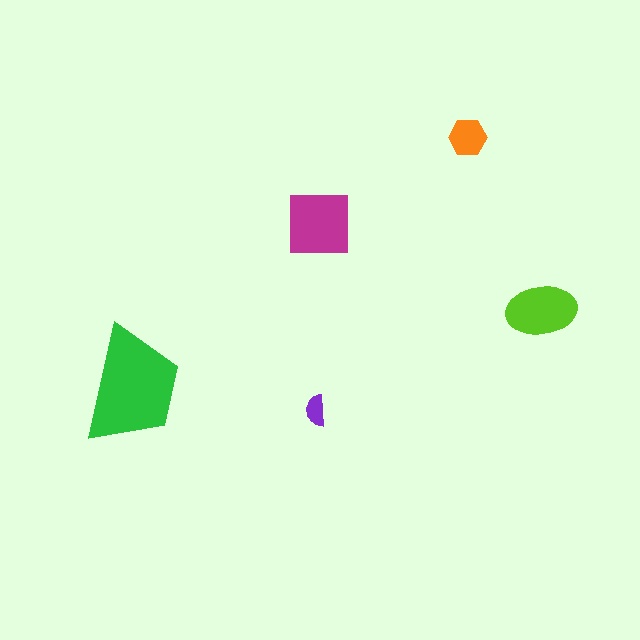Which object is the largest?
The green trapezoid.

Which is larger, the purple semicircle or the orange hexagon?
The orange hexagon.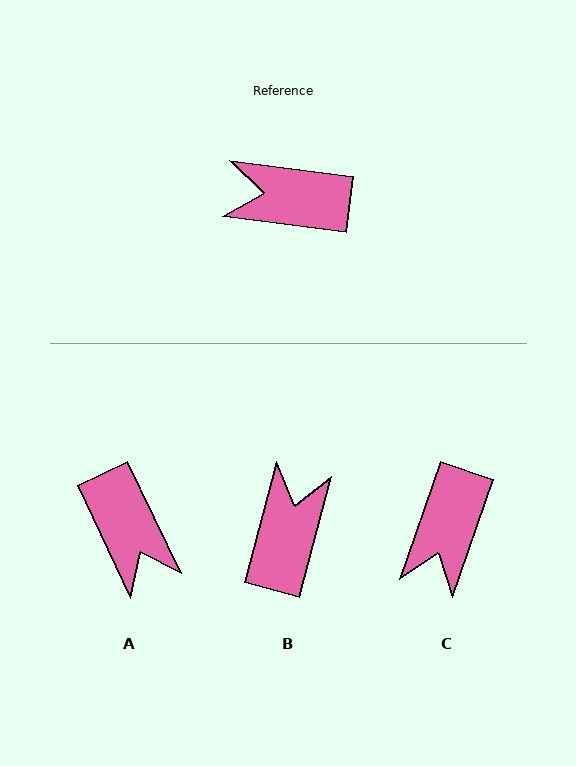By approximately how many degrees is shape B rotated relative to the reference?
Approximately 98 degrees clockwise.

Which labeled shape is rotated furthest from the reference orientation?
A, about 123 degrees away.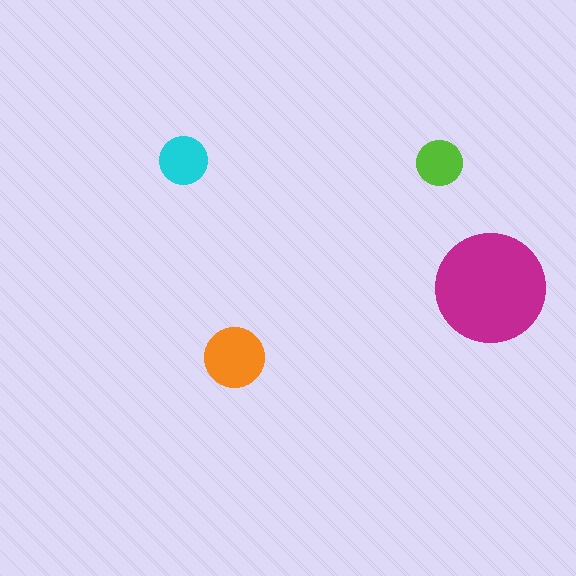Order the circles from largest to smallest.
the magenta one, the orange one, the cyan one, the lime one.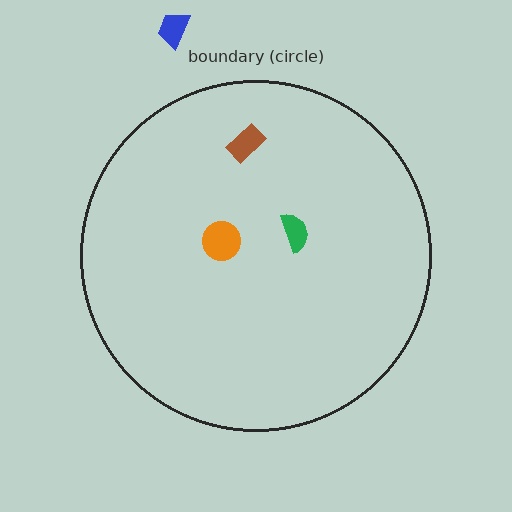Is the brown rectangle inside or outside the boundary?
Inside.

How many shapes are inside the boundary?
3 inside, 1 outside.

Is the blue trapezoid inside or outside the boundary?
Outside.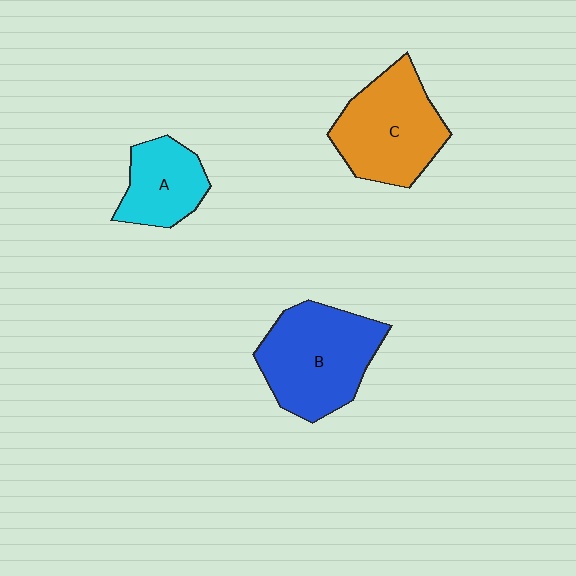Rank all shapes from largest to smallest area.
From largest to smallest: B (blue), C (orange), A (cyan).